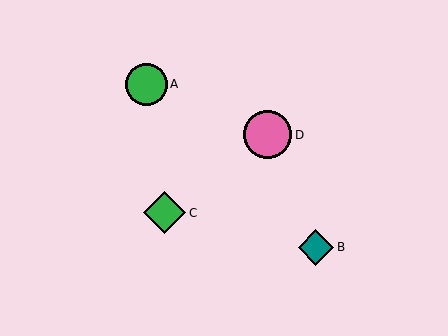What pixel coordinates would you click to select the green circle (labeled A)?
Click at (146, 84) to select the green circle A.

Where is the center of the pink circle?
The center of the pink circle is at (268, 135).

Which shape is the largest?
The pink circle (labeled D) is the largest.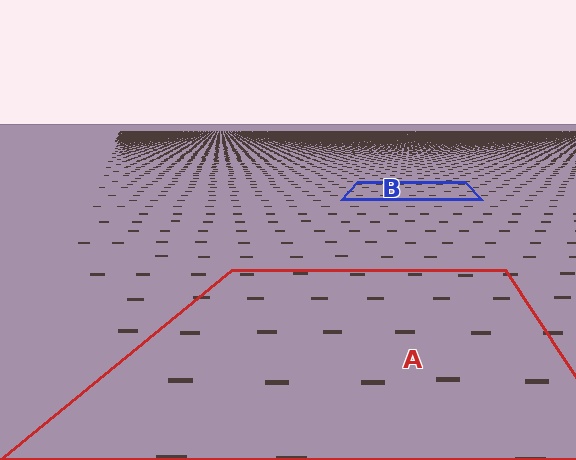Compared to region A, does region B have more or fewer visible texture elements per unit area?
Region B has more texture elements per unit area — they are packed more densely because it is farther away.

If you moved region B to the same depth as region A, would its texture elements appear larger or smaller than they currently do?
They would appear larger. At a closer depth, the same texture elements are projected at a bigger on-screen size.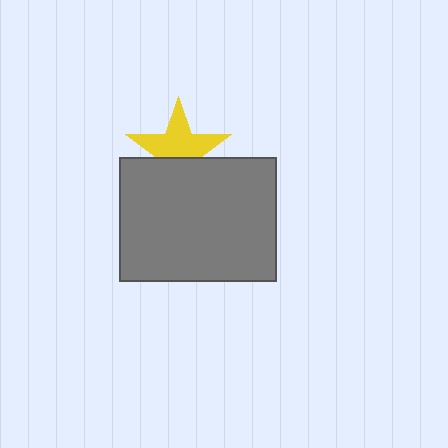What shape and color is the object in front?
The object in front is a gray rectangle.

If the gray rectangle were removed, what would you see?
You would see the complete yellow star.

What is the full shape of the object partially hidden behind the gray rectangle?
The partially hidden object is a yellow star.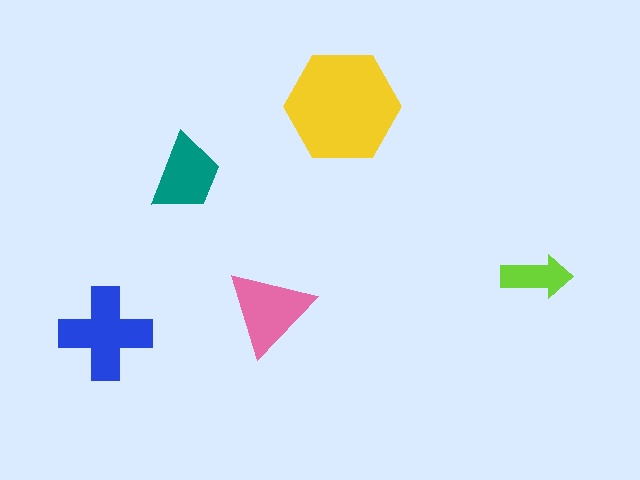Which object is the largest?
The yellow hexagon.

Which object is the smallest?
The lime arrow.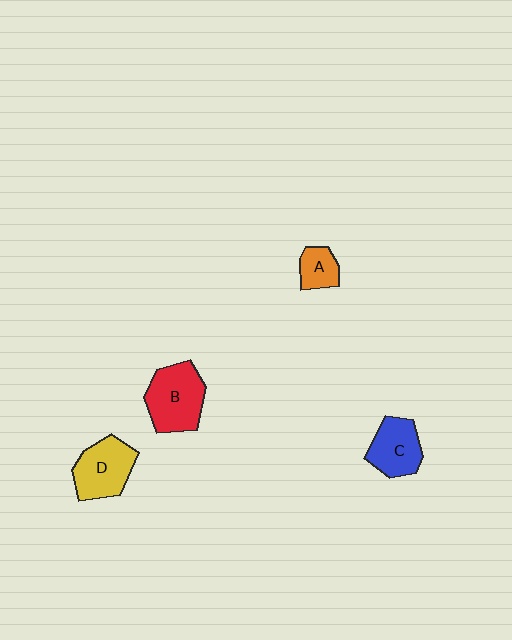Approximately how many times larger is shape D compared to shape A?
Approximately 2.0 times.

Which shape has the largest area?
Shape B (red).